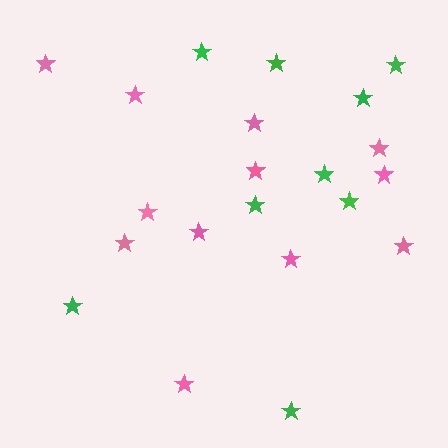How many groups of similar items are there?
There are 2 groups: one group of green stars (9) and one group of pink stars (12).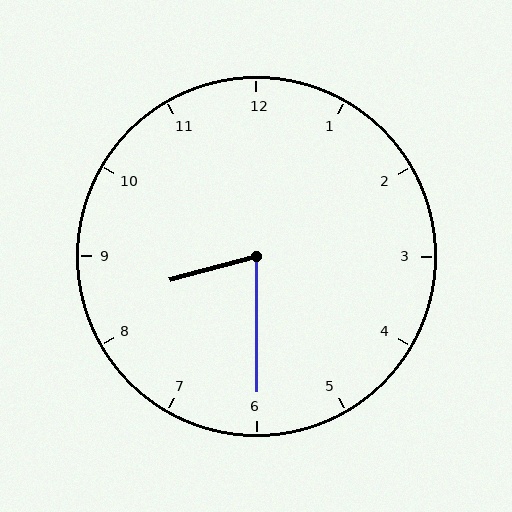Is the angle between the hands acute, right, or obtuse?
It is acute.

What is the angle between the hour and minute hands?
Approximately 75 degrees.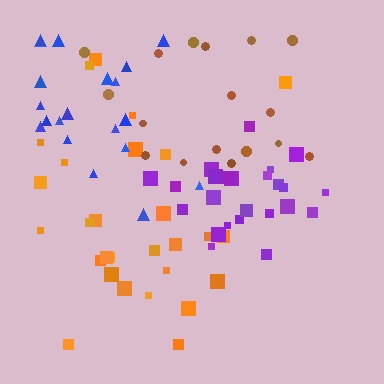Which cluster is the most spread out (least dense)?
Blue.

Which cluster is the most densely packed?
Purple.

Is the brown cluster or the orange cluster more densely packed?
Brown.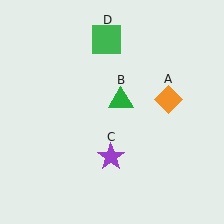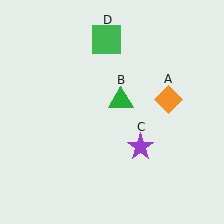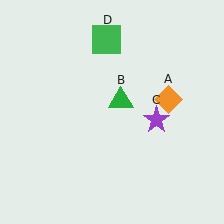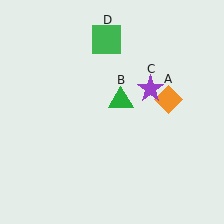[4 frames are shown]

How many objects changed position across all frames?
1 object changed position: purple star (object C).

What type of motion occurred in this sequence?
The purple star (object C) rotated counterclockwise around the center of the scene.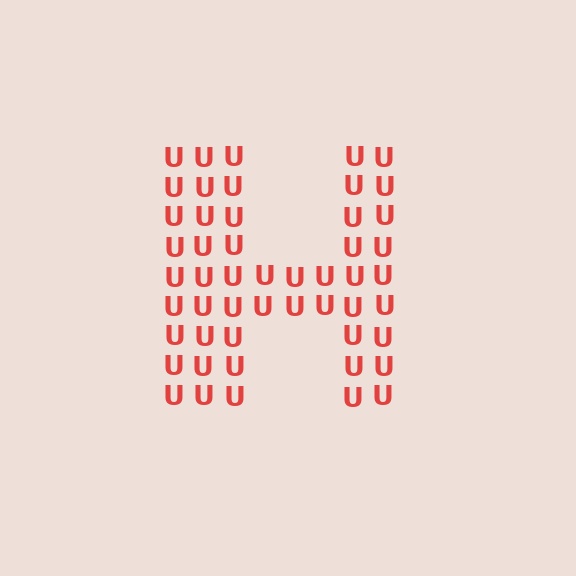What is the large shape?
The large shape is the letter H.